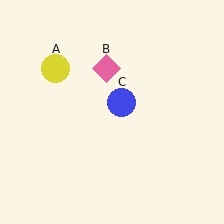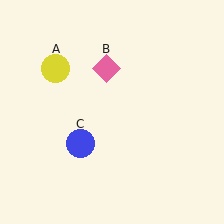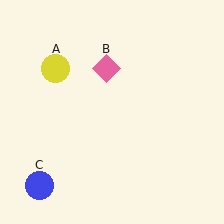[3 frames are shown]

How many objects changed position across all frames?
1 object changed position: blue circle (object C).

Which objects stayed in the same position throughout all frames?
Yellow circle (object A) and pink diamond (object B) remained stationary.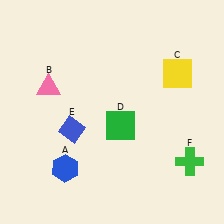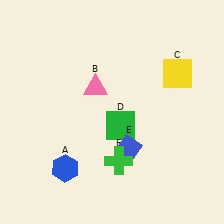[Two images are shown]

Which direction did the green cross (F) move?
The green cross (F) moved left.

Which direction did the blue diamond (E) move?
The blue diamond (E) moved right.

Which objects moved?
The objects that moved are: the pink triangle (B), the blue diamond (E), the green cross (F).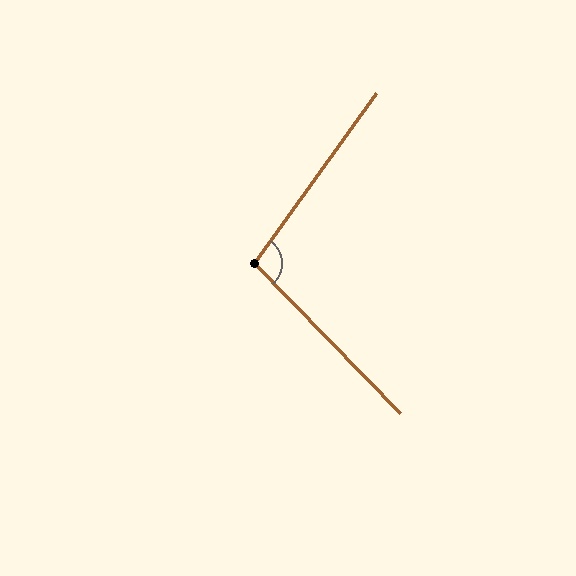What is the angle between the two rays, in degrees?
Approximately 100 degrees.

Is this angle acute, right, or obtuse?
It is obtuse.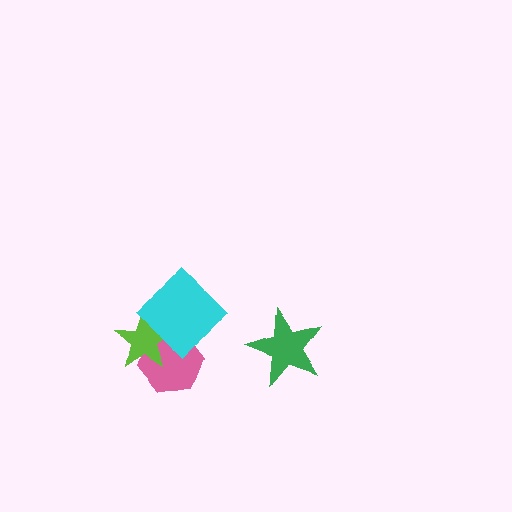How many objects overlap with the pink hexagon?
2 objects overlap with the pink hexagon.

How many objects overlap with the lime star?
2 objects overlap with the lime star.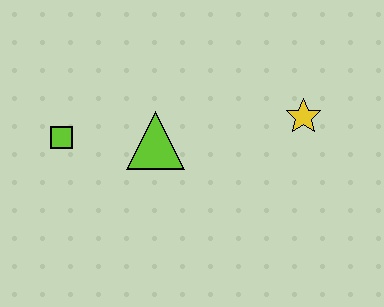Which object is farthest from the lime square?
The yellow star is farthest from the lime square.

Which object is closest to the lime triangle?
The lime square is closest to the lime triangle.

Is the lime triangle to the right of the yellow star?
No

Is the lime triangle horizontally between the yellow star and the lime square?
Yes